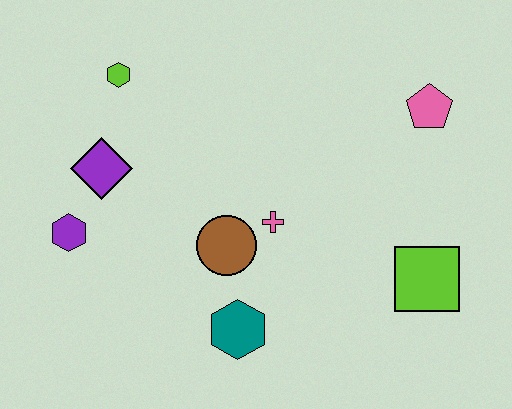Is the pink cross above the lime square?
Yes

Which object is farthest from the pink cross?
The lime hexagon is farthest from the pink cross.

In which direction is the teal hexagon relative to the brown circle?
The teal hexagon is below the brown circle.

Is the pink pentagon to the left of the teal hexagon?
No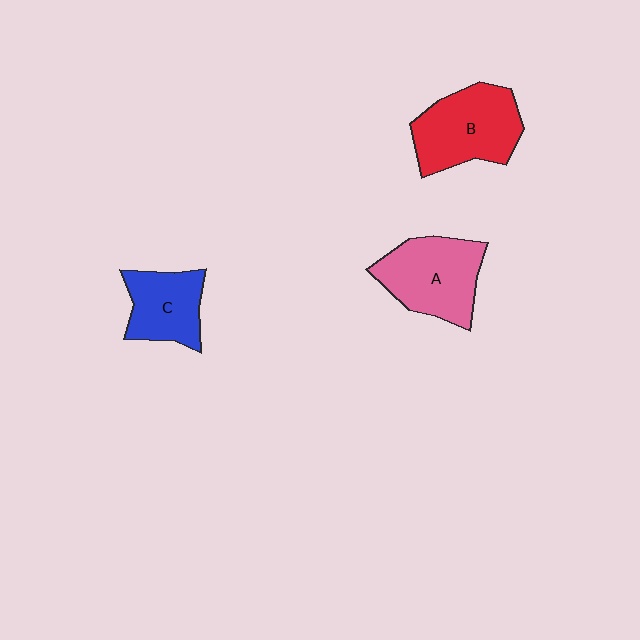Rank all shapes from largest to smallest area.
From largest to smallest: B (red), A (pink), C (blue).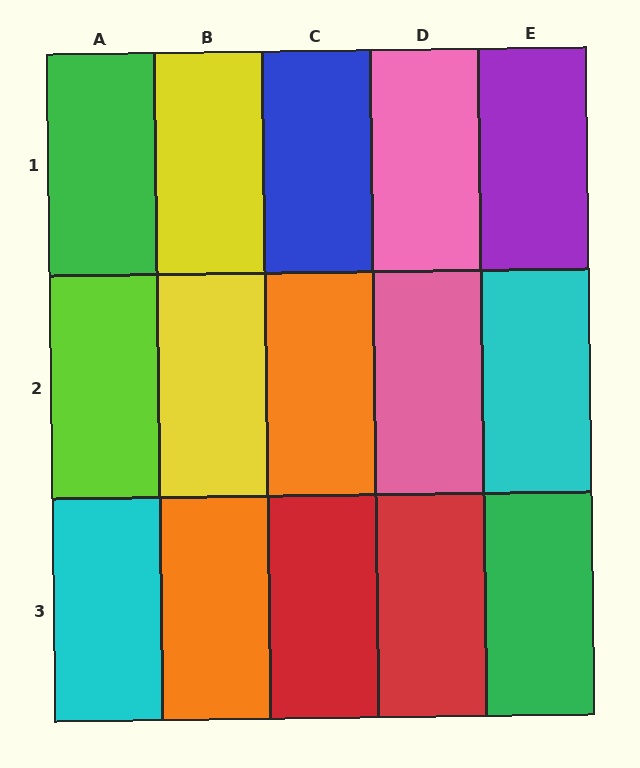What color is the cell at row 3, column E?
Green.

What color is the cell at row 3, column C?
Red.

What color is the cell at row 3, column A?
Cyan.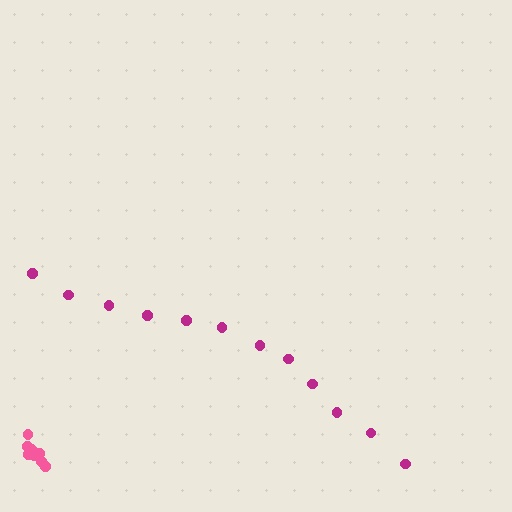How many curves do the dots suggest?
There are 2 distinct paths.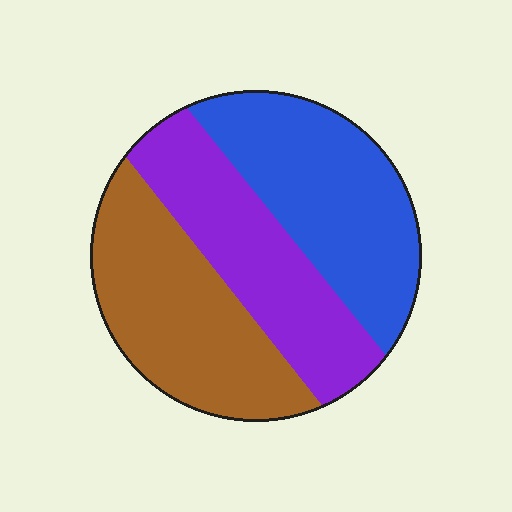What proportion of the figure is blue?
Blue takes up about one third (1/3) of the figure.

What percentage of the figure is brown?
Brown covers roughly 35% of the figure.